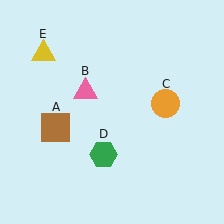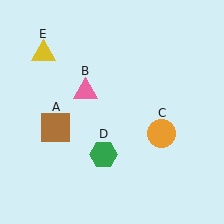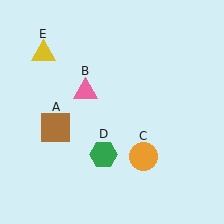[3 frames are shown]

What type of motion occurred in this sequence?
The orange circle (object C) rotated clockwise around the center of the scene.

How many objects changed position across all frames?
1 object changed position: orange circle (object C).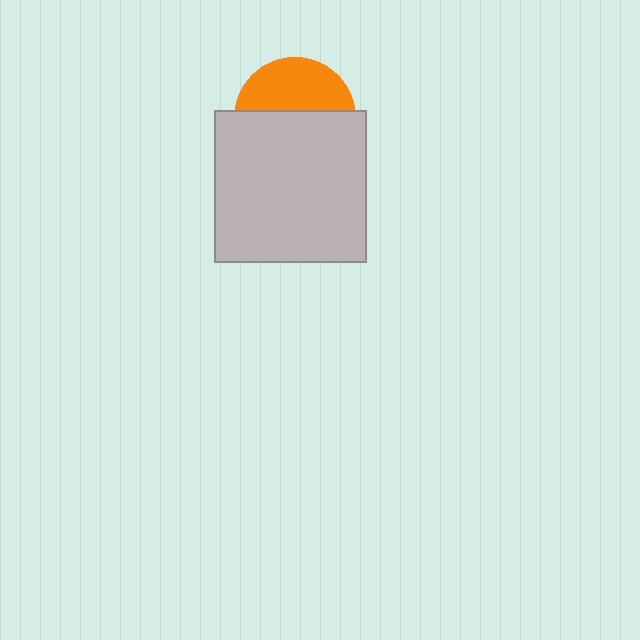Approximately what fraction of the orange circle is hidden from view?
Roughly 59% of the orange circle is hidden behind the light gray square.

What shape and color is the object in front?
The object in front is a light gray square.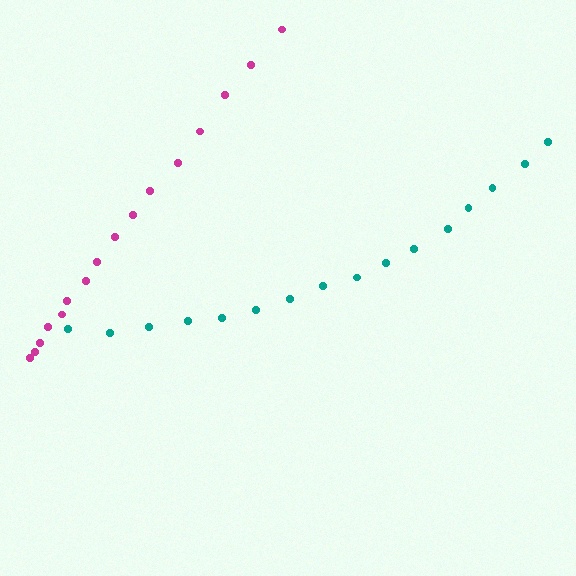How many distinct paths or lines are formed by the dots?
There are 2 distinct paths.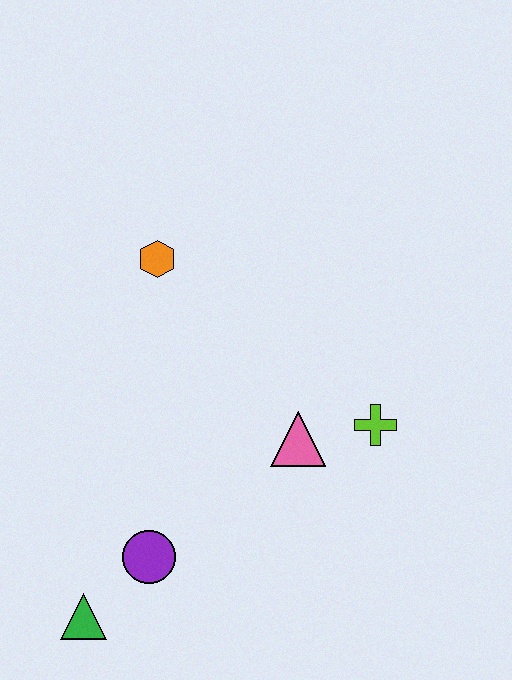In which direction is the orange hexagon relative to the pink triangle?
The orange hexagon is above the pink triangle.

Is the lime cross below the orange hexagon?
Yes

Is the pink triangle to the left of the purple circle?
No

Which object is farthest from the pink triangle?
The green triangle is farthest from the pink triangle.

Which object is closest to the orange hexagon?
The pink triangle is closest to the orange hexagon.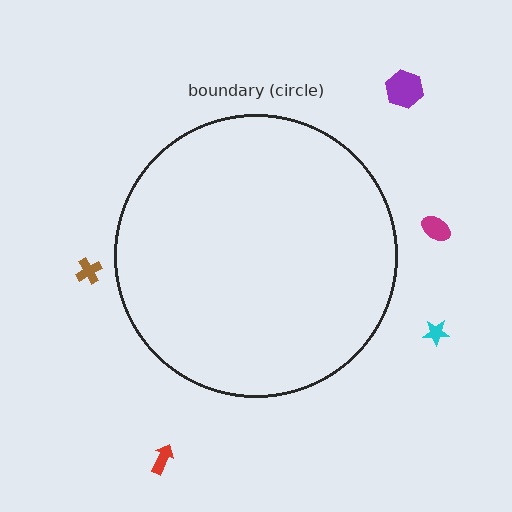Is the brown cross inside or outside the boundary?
Outside.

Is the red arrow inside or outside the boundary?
Outside.